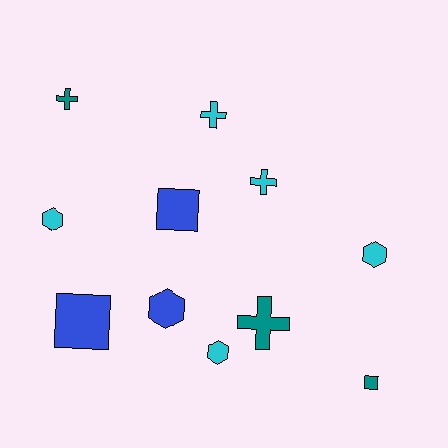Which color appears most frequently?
Cyan, with 5 objects.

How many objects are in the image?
There are 11 objects.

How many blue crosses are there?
There are no blue crosses.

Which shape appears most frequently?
Hexagon, with 4 objects.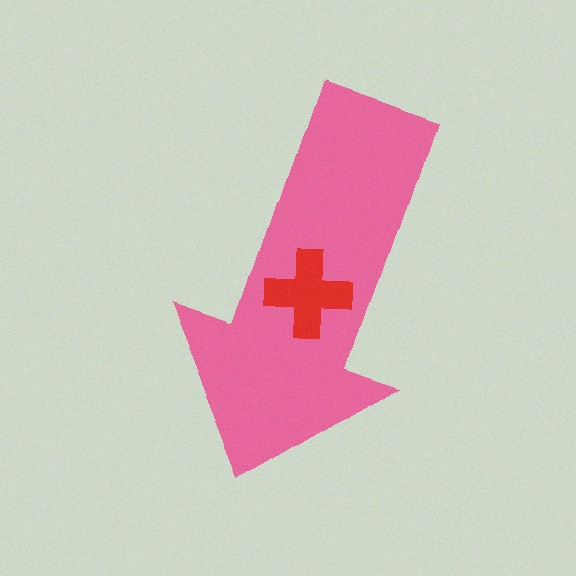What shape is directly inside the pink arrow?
The red cross.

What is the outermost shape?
The pink arrow.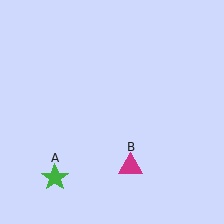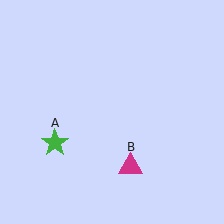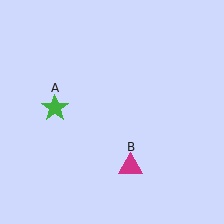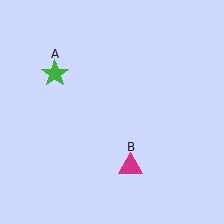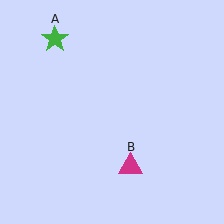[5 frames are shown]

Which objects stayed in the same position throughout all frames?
Magenta triangle (object B) remained stationary.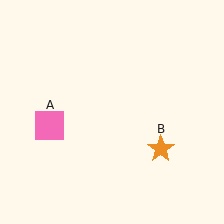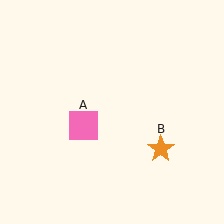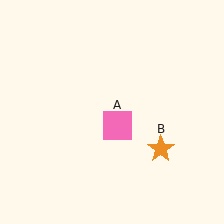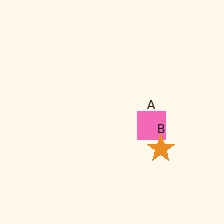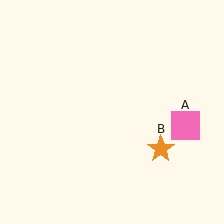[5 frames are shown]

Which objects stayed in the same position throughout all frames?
Orange star (object B) remained stationary.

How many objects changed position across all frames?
1 object changed position: pink square (object A).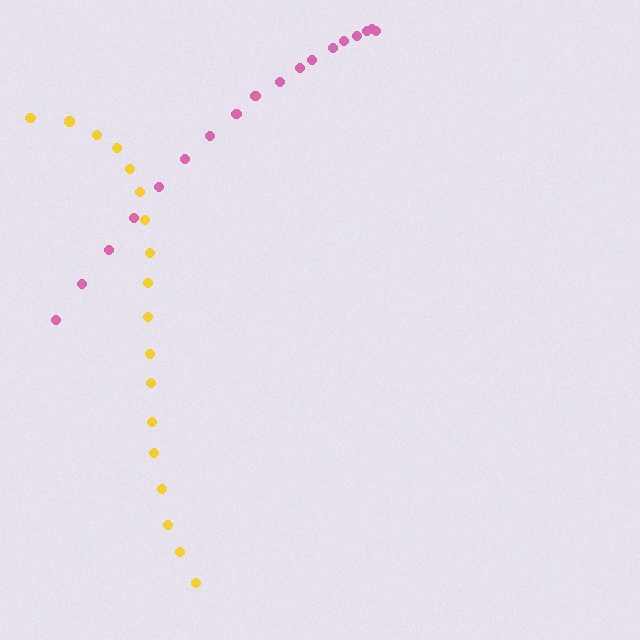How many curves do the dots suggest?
There are 2 distinct paths.